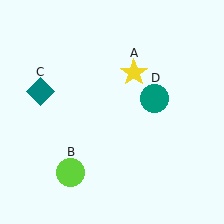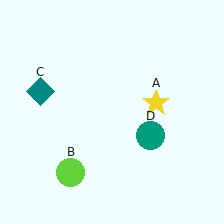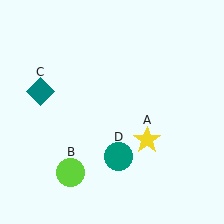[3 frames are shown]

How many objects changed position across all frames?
2 objects changed position: yellow star (object A), teal circle (object D).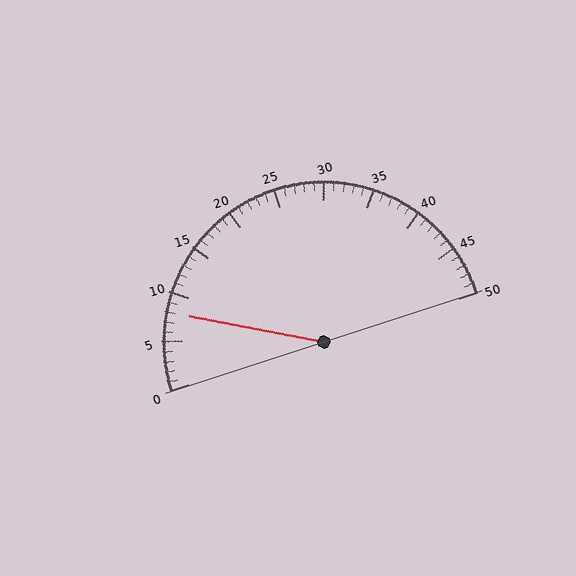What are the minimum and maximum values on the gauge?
The gauge ranges from 0 to 50.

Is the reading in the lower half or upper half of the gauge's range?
The reading is in the lower half of the range (0 to 50).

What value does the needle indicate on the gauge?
The needle indicates approximately 8.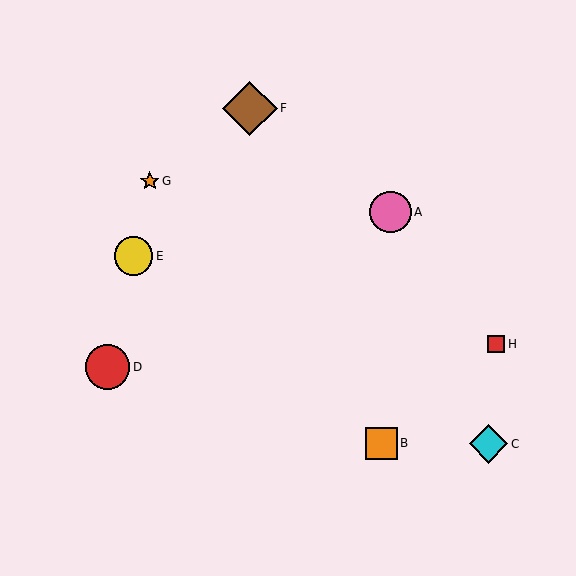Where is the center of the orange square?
The center of the orange square is at (381, 443).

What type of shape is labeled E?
Shape E is a yellow circle.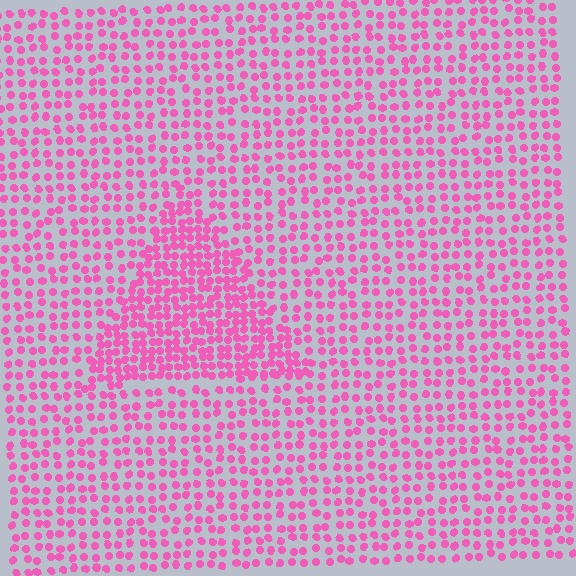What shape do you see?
I see a triangle.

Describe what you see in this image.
The image contains small pink elements arranged at two different densities. A triangle-shaped region is visible where the elements are more densely packed than the surrounding area.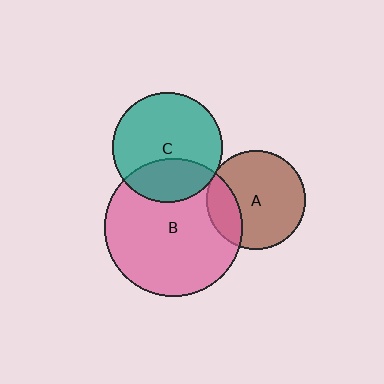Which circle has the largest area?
Circle B (pink).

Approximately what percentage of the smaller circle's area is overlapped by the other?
Approximately 20%.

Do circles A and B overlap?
Yes.